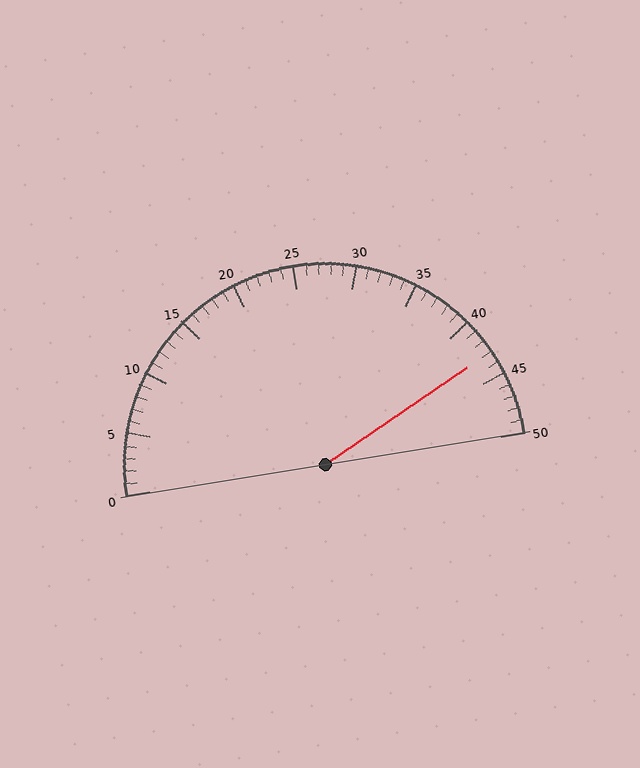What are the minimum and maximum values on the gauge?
The gauge ranges from 0 to 50.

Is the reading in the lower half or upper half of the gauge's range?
The reading is in the upper half of the range (0 to 50).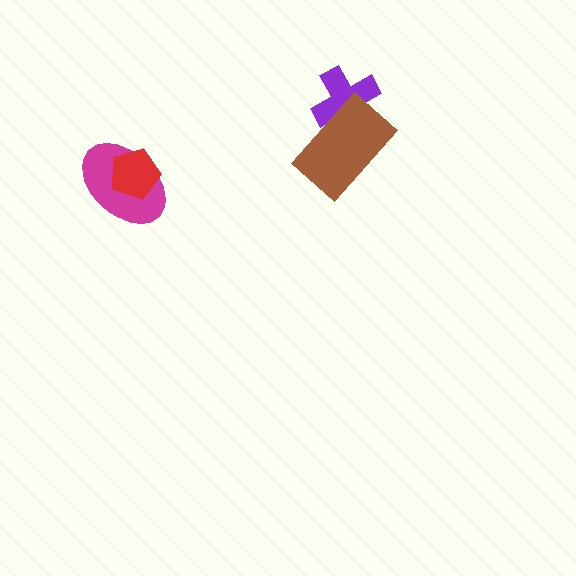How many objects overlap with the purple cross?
1 object overlaps with the purple cross.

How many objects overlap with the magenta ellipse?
1 object overlaps with the magenta ellipse.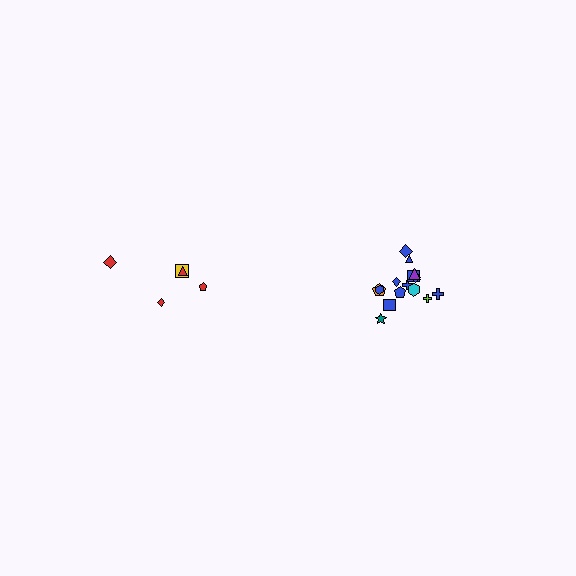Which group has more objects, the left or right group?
The right group.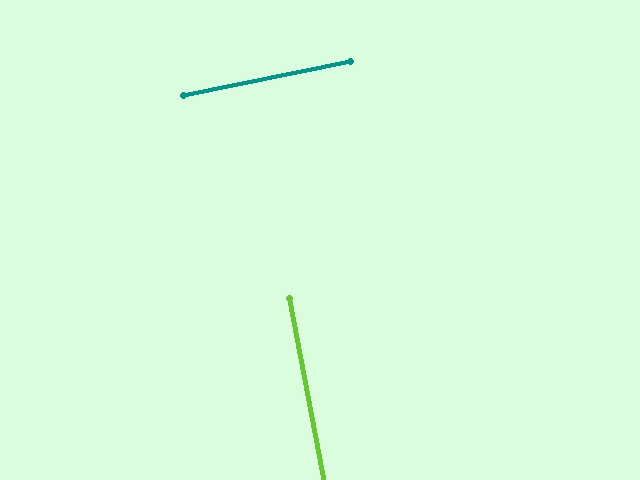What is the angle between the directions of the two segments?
Approximately 89 degrees.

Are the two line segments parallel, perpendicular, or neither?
Perpendicular — they meet at approximately 89°.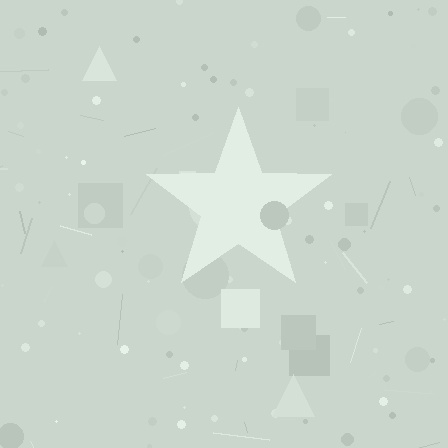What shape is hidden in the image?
A star is hidden in the image.